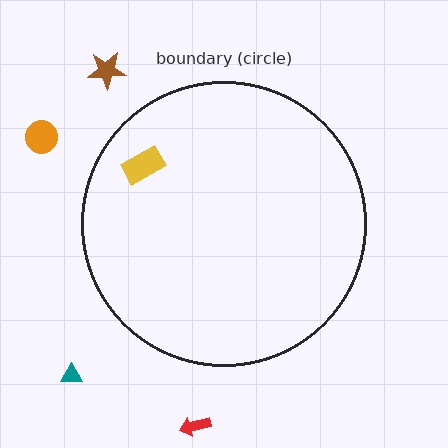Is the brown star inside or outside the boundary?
Outside.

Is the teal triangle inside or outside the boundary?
Outside.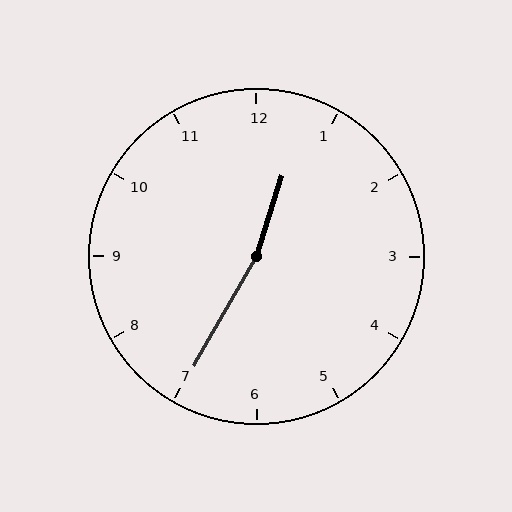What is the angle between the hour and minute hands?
Approximately 168 degrees.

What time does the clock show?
12:35.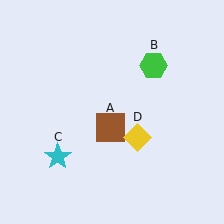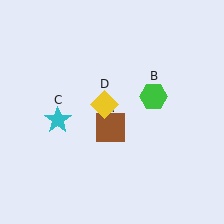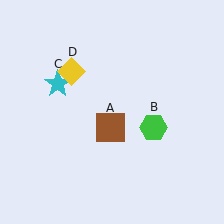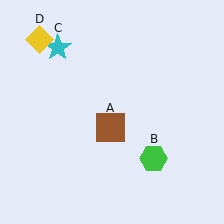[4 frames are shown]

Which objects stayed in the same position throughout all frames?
Brown square (object A) remained stationary.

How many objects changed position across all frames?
3 objects changed position: green hexagon (object B), cyan star (object C), yellow diamond (object D).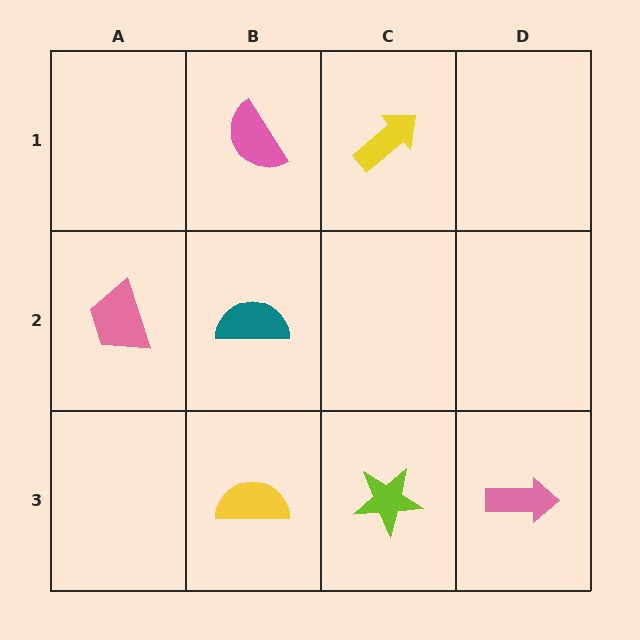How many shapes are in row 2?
2 shapes.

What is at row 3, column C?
A lime star.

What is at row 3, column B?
A yellow semicircle.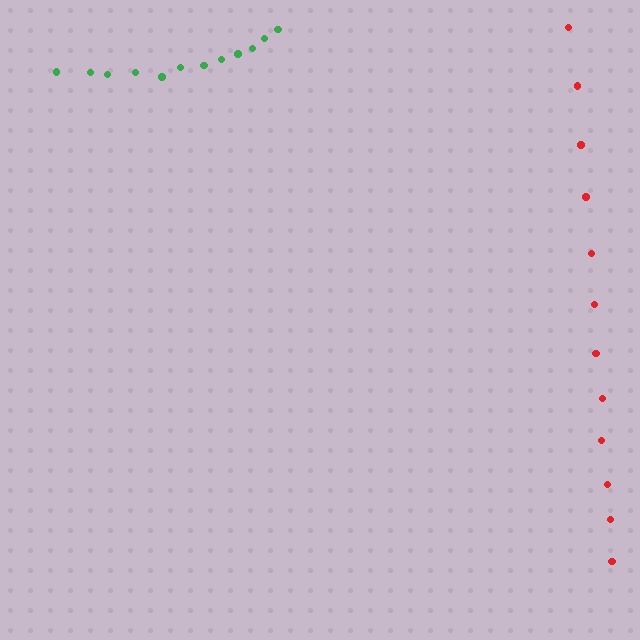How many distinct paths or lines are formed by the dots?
There are 2 distinct paths.